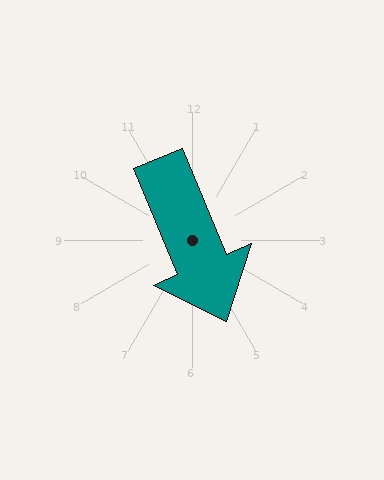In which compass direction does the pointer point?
Southeast.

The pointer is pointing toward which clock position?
Roughly 5 o'clock.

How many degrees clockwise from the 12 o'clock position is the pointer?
Approximately 157 degrees.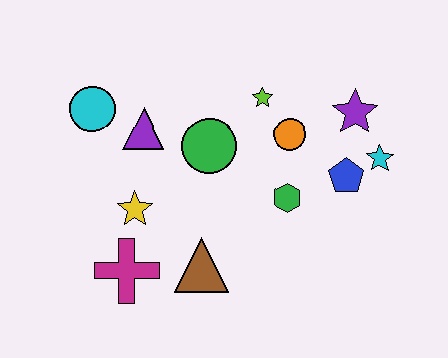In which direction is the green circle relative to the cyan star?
The green circle is to the left of the cyan star.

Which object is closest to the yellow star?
The magenta cross is closest to the yellow star.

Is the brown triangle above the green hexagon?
No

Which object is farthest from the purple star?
The magenta cross is farthest from the purple star.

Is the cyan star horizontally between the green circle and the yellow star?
No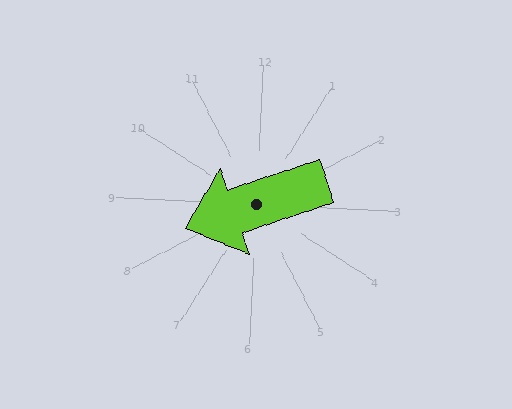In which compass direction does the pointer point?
West.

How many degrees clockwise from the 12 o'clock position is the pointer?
Approximately 249 degrees.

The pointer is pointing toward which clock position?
Roughly 8 o'clock.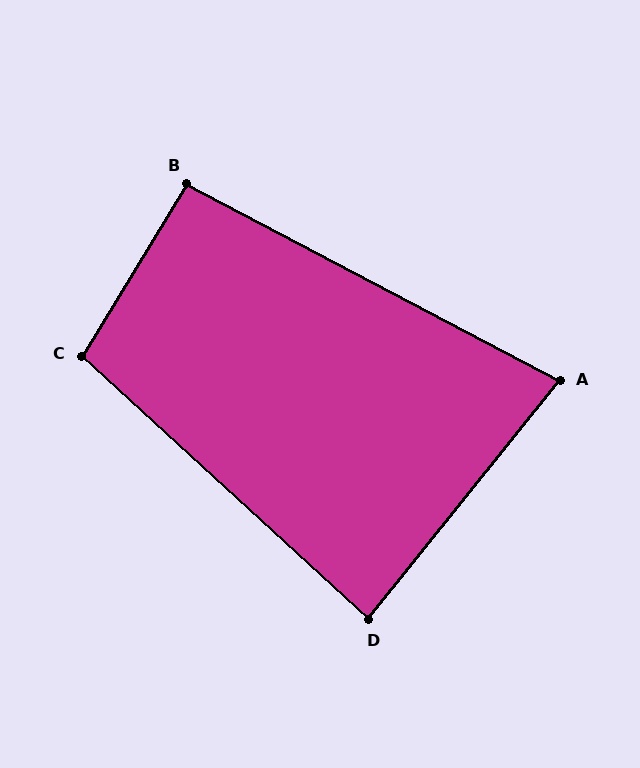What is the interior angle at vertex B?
Approximately 94 degrees (approximately right).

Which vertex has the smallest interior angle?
A, at approximately 79 degrees.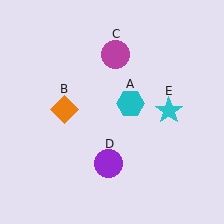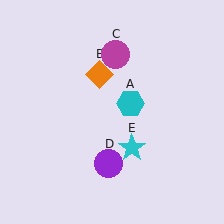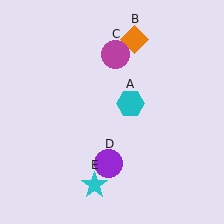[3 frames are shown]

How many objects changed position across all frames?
2 objects changed position: orange diamond (object B), cyan star (object E).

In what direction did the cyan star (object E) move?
The cyan star (object E) moved down and to the left.